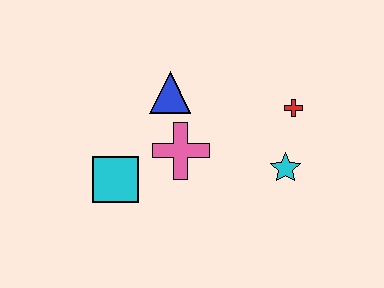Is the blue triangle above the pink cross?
Yes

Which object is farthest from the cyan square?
The red cross is farthest from the cyan square.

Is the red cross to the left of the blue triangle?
No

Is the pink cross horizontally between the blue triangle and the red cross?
Yes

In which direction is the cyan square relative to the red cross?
The cyan square is to the left of the red cross.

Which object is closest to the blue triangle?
The pink cross is closest to the blue triangle.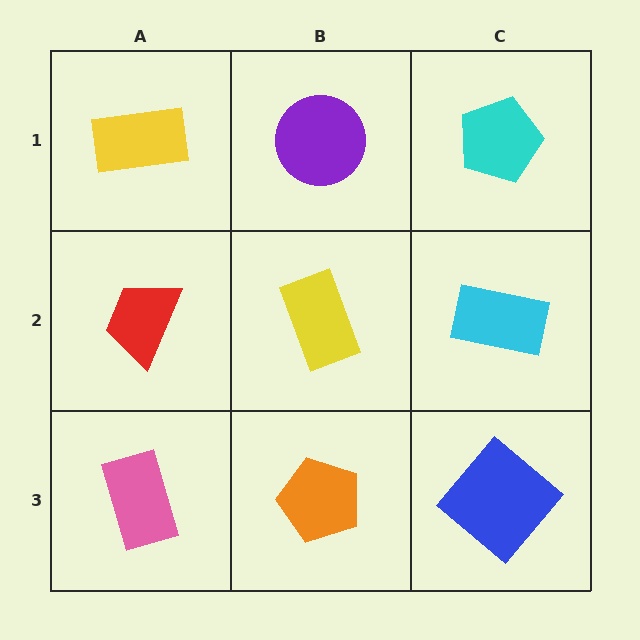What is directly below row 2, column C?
A blue diamond.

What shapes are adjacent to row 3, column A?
A red trapezoid (row 2, column A), an orange pentagon (row 3, column B).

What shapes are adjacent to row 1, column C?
A cyan rectangle (row 2, column C), a purple circle (row 1, column B).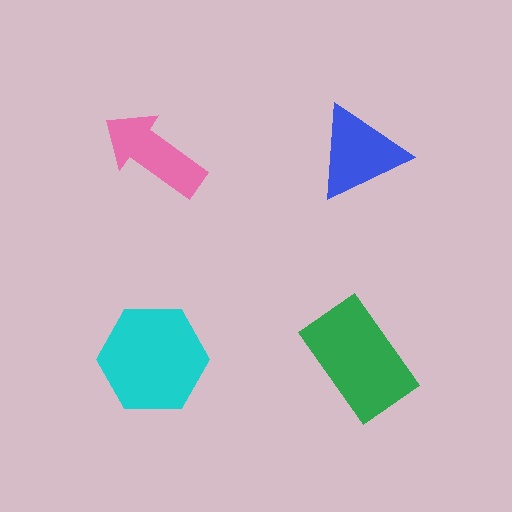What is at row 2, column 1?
A cyan hexagon.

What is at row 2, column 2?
A green rectangle.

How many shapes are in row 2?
2 shapes.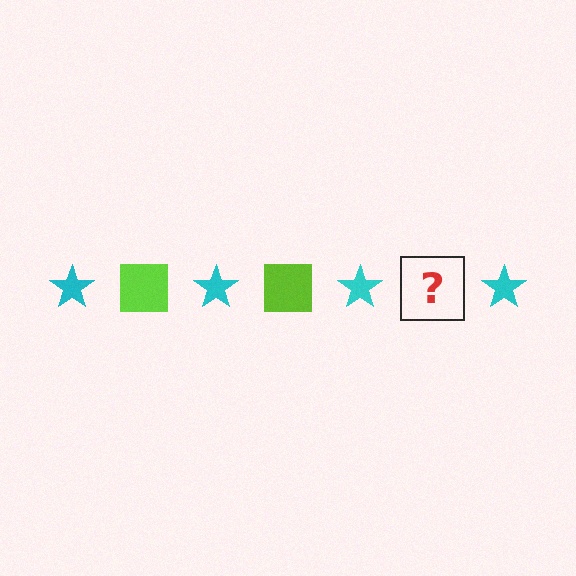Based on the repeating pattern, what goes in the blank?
The blank should be a lime square.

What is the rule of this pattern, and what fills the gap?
The rule is that the pattern alternates between cyan star and lime square. The gap should be filled with a lime square.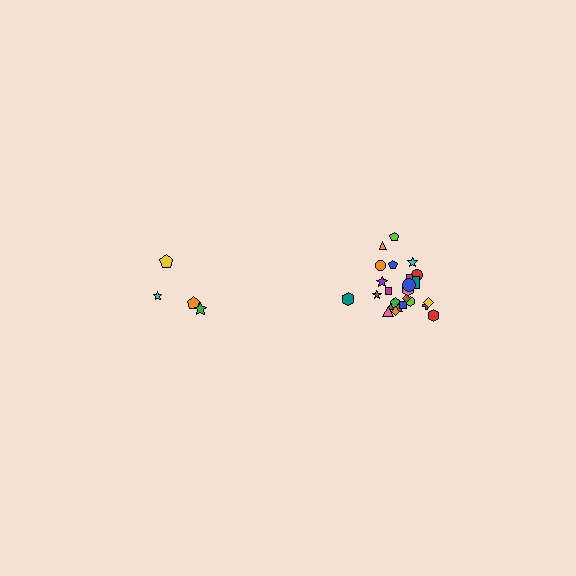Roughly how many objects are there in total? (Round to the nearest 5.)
Roughly 30 objects in total.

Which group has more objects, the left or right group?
The right group.